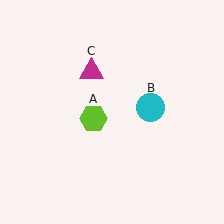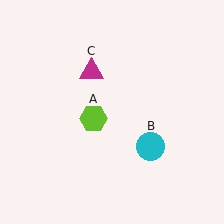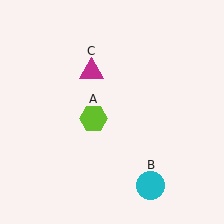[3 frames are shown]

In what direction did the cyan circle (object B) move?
The cyan circle (object B) moved down.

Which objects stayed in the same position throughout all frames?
Lime hexagon (object A) and magenta triangle (object C) remained stationary.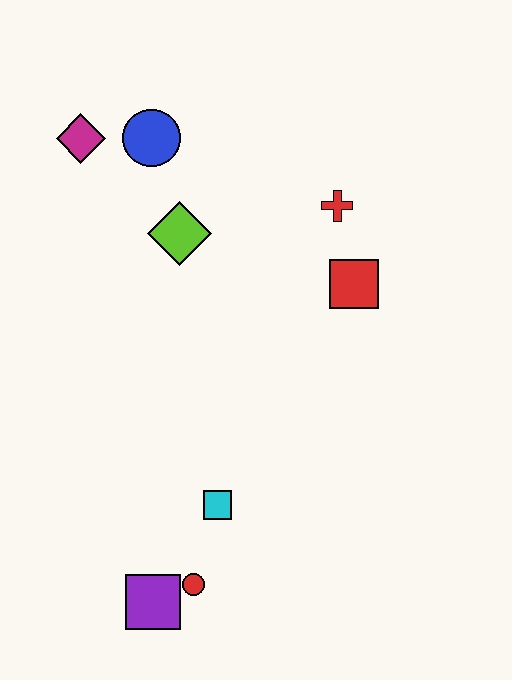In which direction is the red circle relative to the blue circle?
The red circle is below the blue circle.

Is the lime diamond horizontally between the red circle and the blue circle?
Yes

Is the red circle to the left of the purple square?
No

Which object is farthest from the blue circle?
The purple square is farthest from the blue circle.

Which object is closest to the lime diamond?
The blue circle is closest to the lime diamond.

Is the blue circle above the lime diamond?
Yes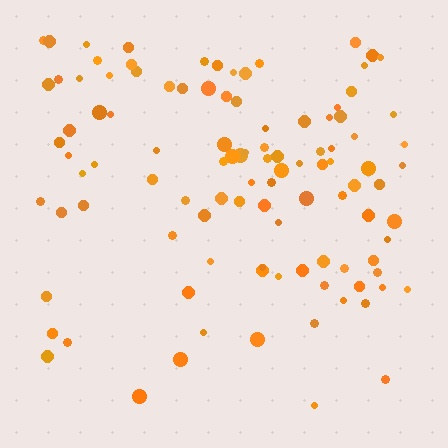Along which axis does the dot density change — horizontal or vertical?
Vertical.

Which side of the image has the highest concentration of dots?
The top.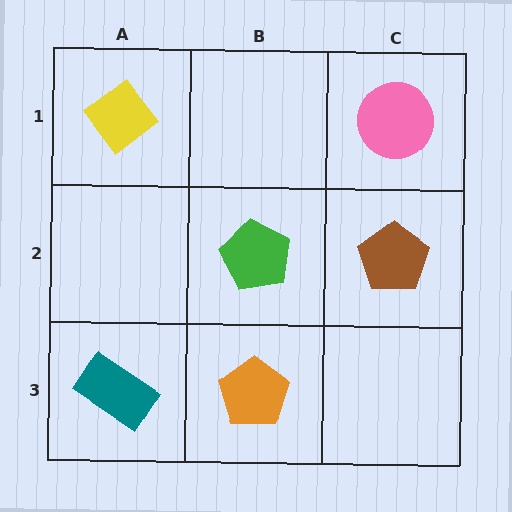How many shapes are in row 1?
2 shapes.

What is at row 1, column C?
A pink circle.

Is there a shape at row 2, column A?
No, that cell is empty.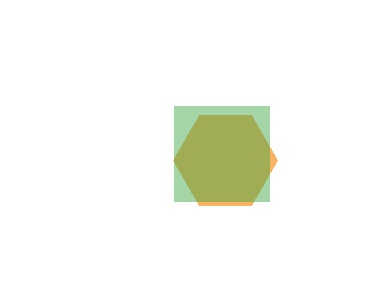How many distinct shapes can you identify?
There are 2 distinct shapes: an orange hexagon, a green square.